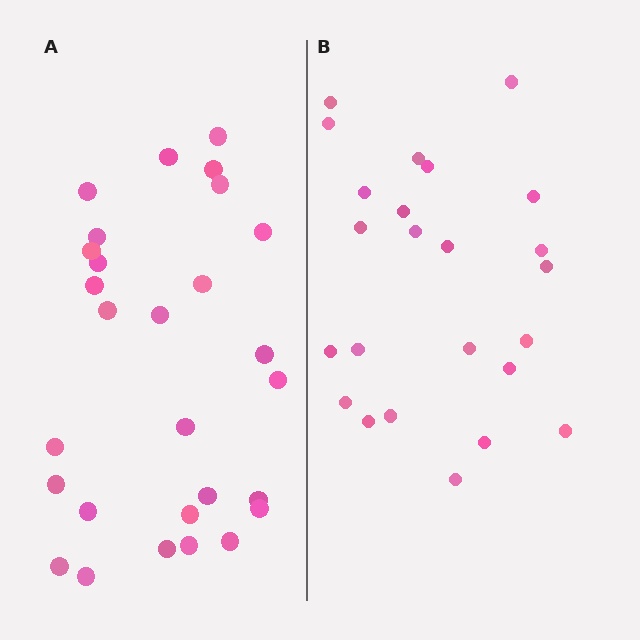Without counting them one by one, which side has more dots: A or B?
Region A (the left region) has more dots.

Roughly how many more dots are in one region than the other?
Region A has about 4 more dots than region B.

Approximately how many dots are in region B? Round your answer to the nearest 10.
About 20 dots. (The exact count is 24, which rounds to 20.)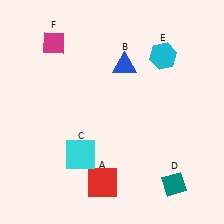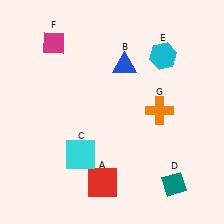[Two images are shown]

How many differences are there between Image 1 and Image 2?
There is 1 difference between the two images.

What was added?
An orange cross (G) was added in Image 2.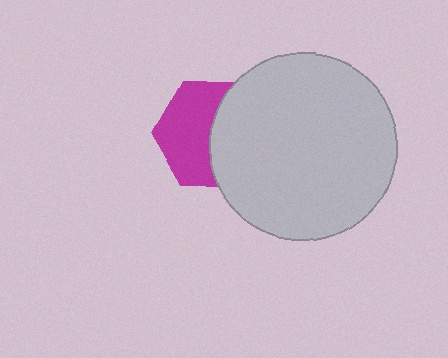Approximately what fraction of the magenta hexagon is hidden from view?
Roughly 46% of the magenta hexagon is hidden behind the light gray circle.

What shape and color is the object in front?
The object in front is a light gray circle.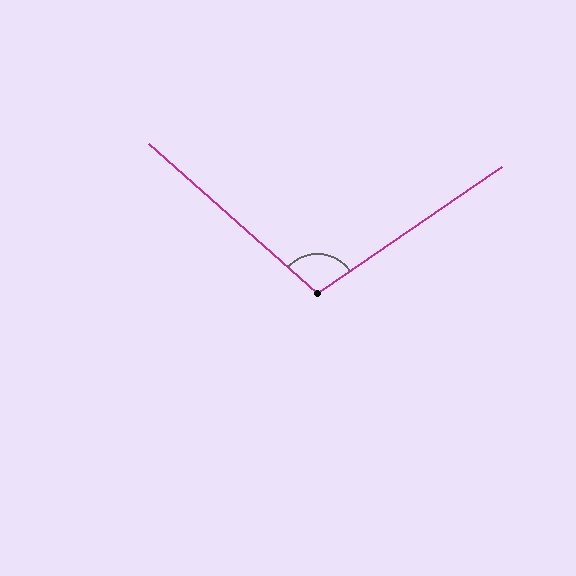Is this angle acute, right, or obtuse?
It is obtuse.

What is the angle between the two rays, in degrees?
Approximately 104 degrees.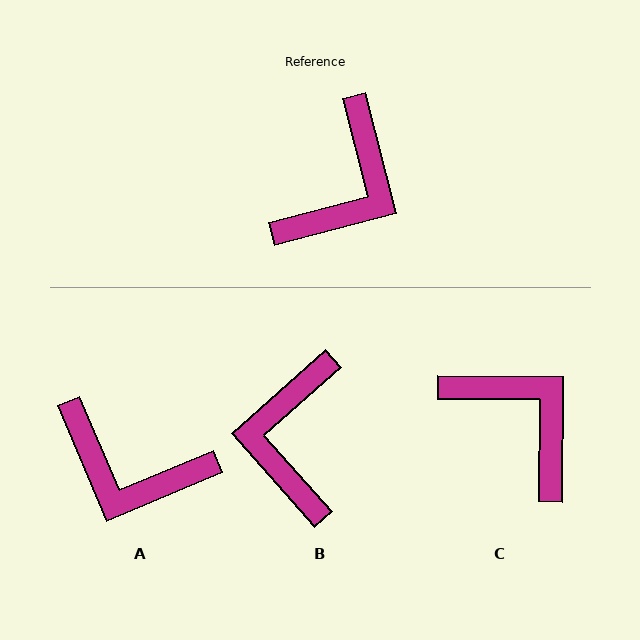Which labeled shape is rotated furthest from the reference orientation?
B, about 153 degrees away.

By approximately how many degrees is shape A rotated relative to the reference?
Approximately 82 degrees clockwise.